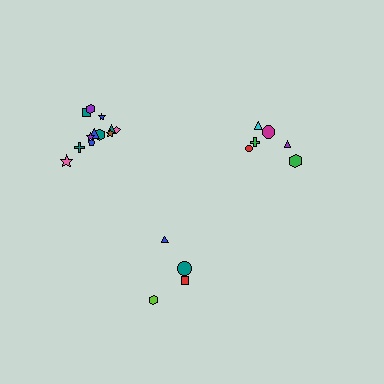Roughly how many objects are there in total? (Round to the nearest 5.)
Roughly 20 objects in total.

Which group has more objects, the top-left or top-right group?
The top-left group.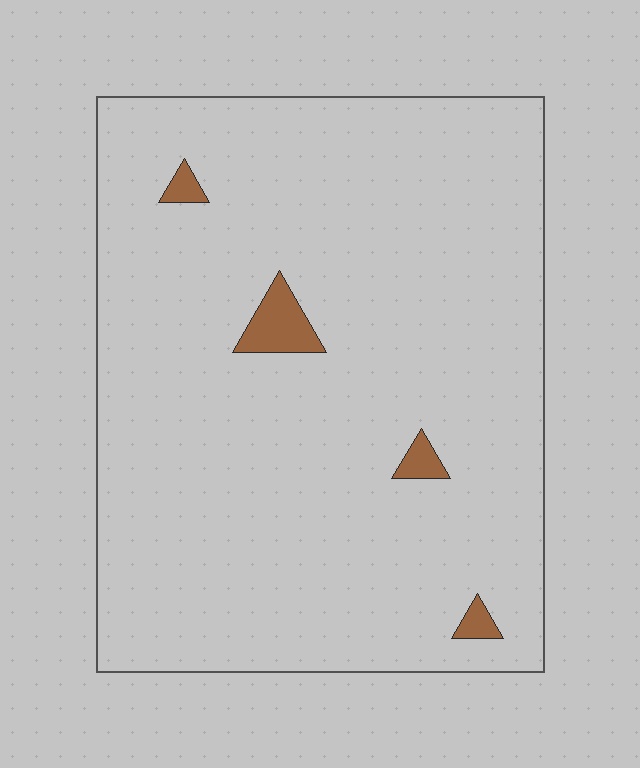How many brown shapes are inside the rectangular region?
4.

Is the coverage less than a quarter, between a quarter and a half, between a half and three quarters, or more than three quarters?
Less than a quarter.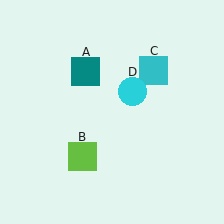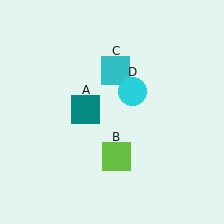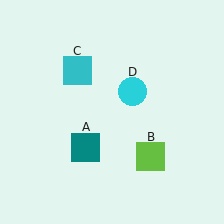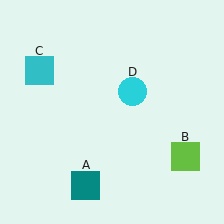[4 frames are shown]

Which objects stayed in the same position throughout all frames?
Cyan circle (object D) remained stationary.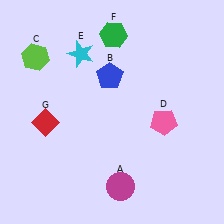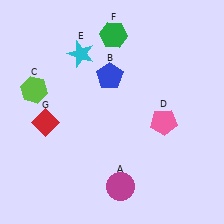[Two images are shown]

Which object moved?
The lime hexagon (C) moved down.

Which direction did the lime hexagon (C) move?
The lime hexagon (C) moved down.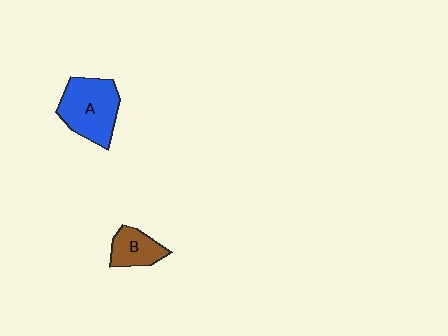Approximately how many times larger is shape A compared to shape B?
Approximately 1.9 times.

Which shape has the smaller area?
Shape B (brown).